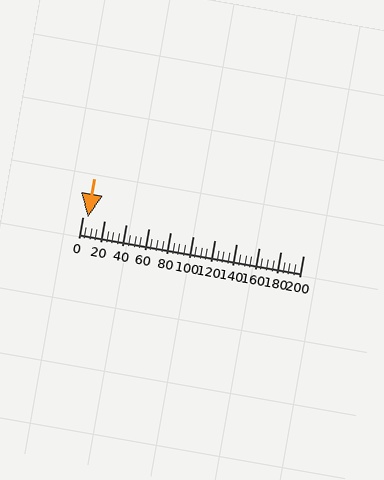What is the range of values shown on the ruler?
The ruler shows values from 0 to 200.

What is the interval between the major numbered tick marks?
The major tick marks are spaced 20 units apart.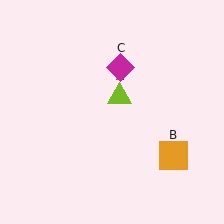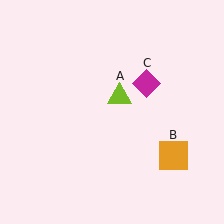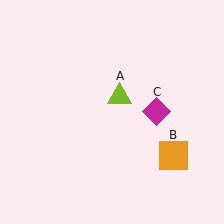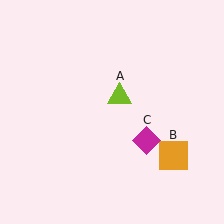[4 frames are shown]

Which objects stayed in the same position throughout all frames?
Lime triangle (object A) and orange square (object B) remained stationary.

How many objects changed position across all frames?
1 object changed position: magenta diamond (object C).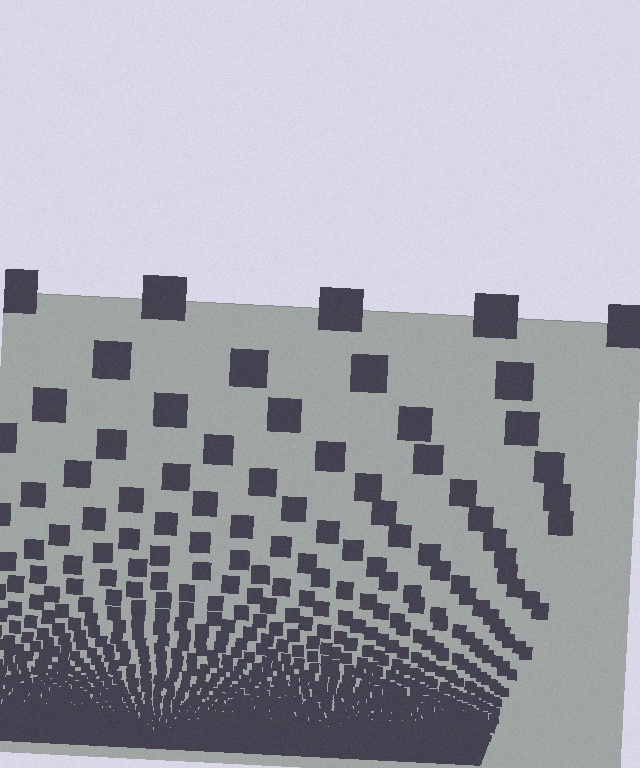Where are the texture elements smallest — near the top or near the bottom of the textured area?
Near the bottom.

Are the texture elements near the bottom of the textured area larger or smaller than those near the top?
Smaller. The gradient is inverted — elements near the bottom are smaller and denser.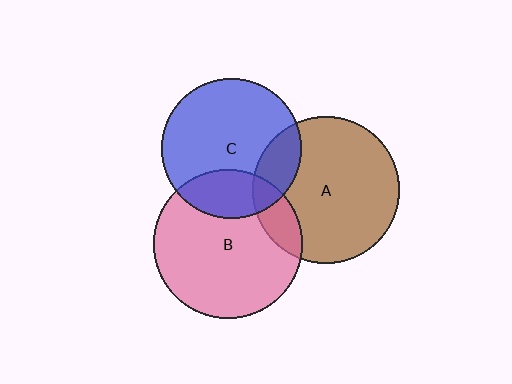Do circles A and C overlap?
Yes.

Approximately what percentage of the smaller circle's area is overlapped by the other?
Approximately 20%.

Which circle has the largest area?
Circle B (pink).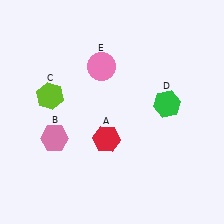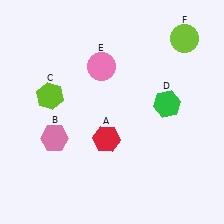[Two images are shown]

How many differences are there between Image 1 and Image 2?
There is 1 difference between the two images.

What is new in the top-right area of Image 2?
A lime circle (F) was added in the top-right area of Image 2.